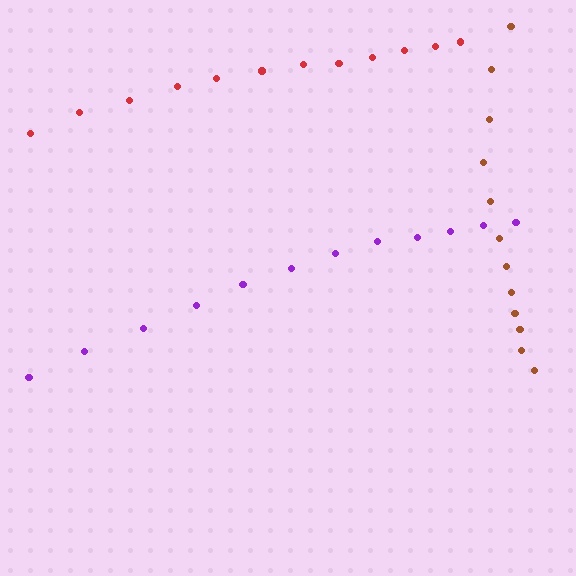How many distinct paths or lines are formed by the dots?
There are 3 distinct paths.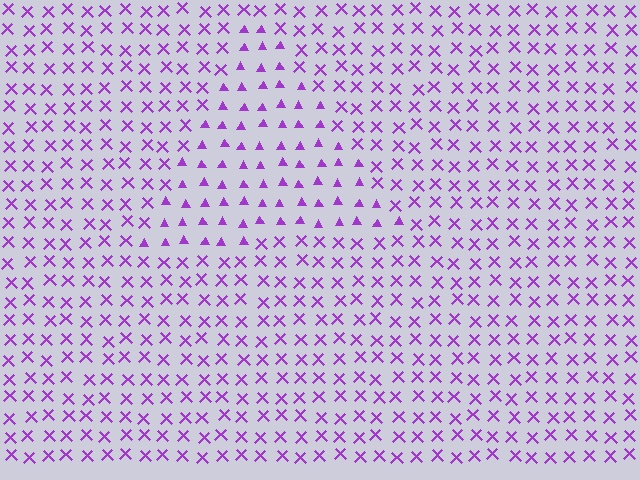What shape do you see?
I see a triangle.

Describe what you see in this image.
The image is filled with small purple elements arranged in a uniform grid. A triangle-shaped region contains triangles, while the surrounding area contains X marks. The boundary is defined purely by the change in element shape.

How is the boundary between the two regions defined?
The boundary is defined by a change in element shape: triangles inside vs. X marks outside. All elements share the same color and spacing.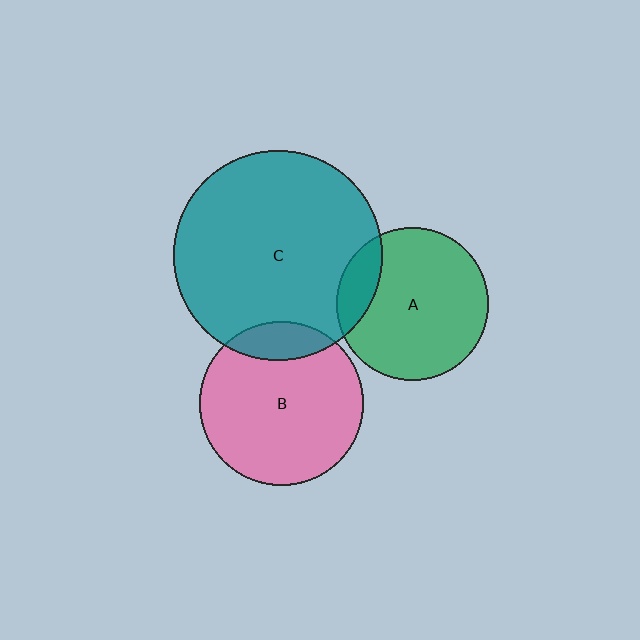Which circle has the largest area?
Circle C (teal).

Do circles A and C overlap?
Yes.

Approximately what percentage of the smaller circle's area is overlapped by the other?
Approximately 15%.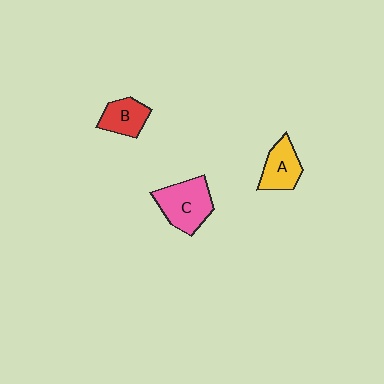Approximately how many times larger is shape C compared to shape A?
Approximately 1.4 times.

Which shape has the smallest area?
Shape B (red).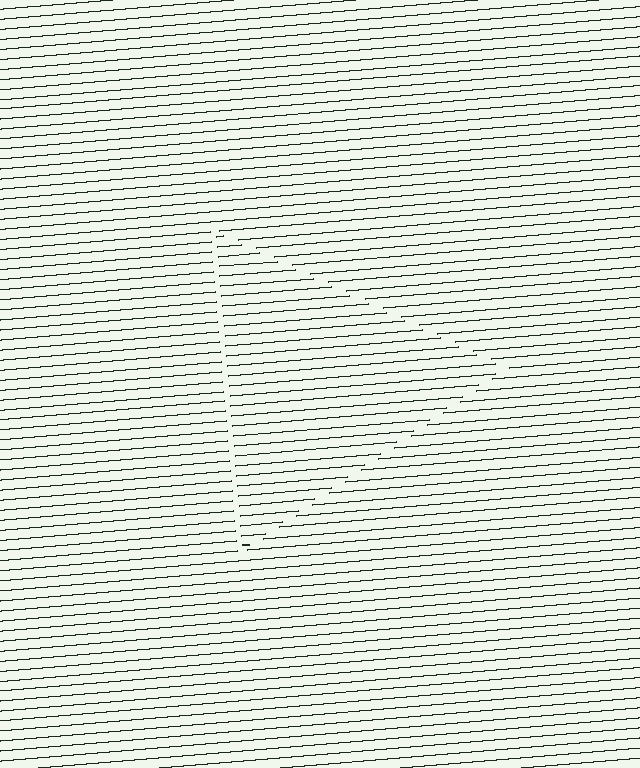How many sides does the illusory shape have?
3 sides — the line-ends trace a triangle.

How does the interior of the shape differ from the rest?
The interior of the shape contains the same grating, shifted by half a period — the contour is defined by the phase discontinuity where line-ends from the inner and outer gratings abut.